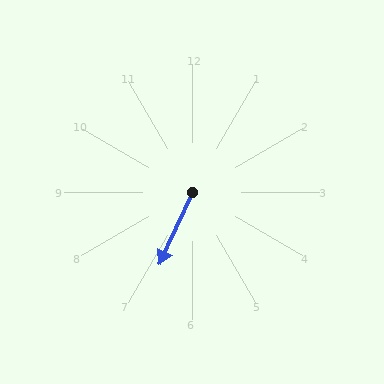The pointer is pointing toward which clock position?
Roughly 7 o'clock.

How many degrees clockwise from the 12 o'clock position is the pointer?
Approximately 205 degrees.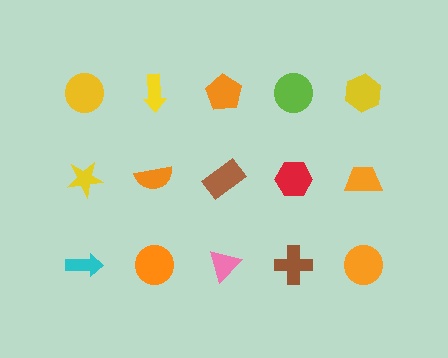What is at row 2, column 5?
An orange trapezoid.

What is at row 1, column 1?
A yellow circle.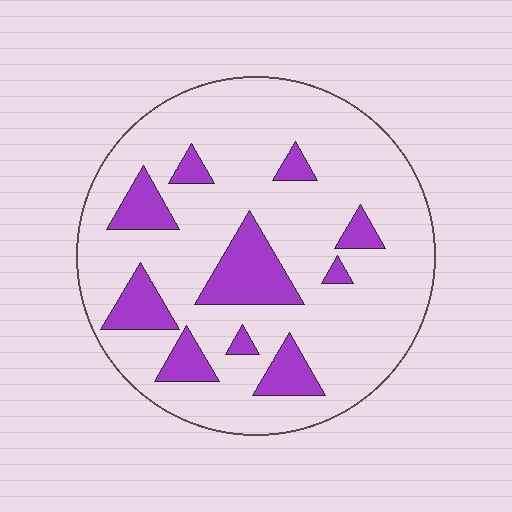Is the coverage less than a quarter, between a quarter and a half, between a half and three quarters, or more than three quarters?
Less than a quarter.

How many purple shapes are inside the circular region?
10.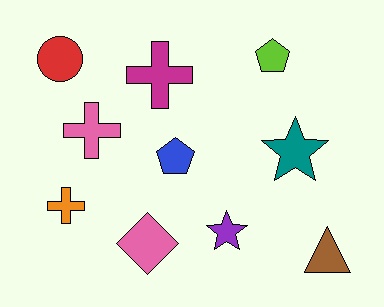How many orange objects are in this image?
There is 1 orange object.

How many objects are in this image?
There are 10 objects.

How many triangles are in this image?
There is 1 triangle.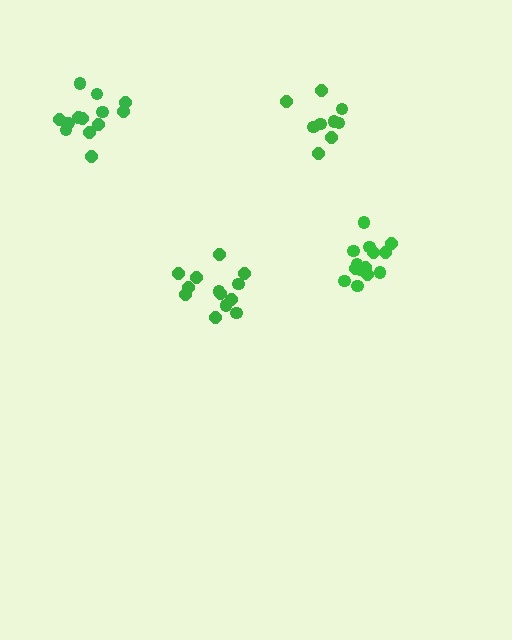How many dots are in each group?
Group 1: 9 dots, Group 2: 13 dots, Group 3: 15 dots, Group 4: 13 dots (50 total).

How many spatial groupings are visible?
There are 4 spatial groupings.